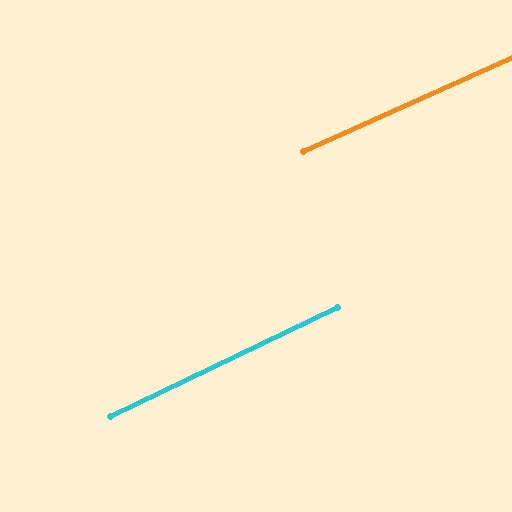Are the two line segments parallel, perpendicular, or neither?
Parallel — their directions differ by only 1.5°.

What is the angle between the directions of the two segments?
Approximately 1 degree.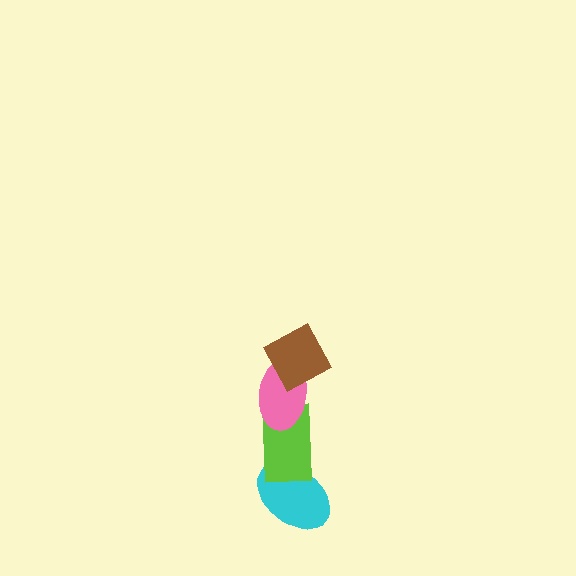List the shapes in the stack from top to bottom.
From top to bottom: the brown diamond, the pink ellipse, the lime rectangle, the cyan ellipse.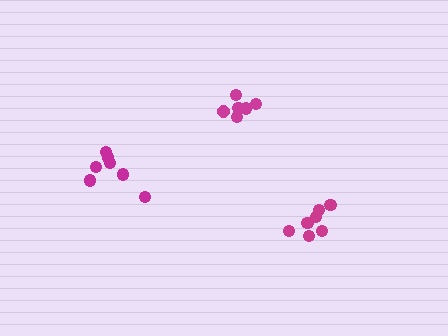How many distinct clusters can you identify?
There are 3 distinct clusters.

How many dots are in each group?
Group 1: 6 dots, Group 2: 7 dots, Group 3: 7 dots (20 total).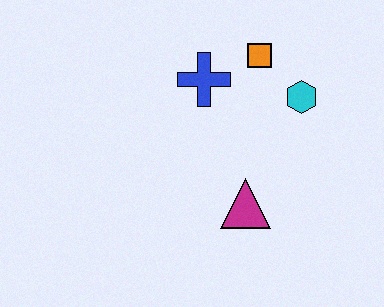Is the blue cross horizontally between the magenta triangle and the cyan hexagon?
No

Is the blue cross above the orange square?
No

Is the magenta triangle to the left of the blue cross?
No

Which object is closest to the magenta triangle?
The cyan hexagon is closest to the magenta triangle.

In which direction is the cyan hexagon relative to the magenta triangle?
The cyan hexagon is above the magenta triangle.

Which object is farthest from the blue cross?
The magenta triangle is farthest from the blue cross.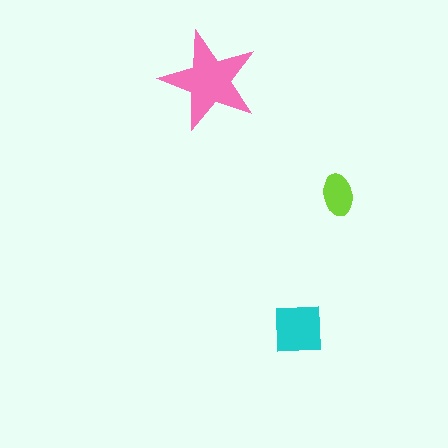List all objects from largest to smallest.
The pink star, the cyan square, the lime ellipse.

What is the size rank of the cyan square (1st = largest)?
2nd.